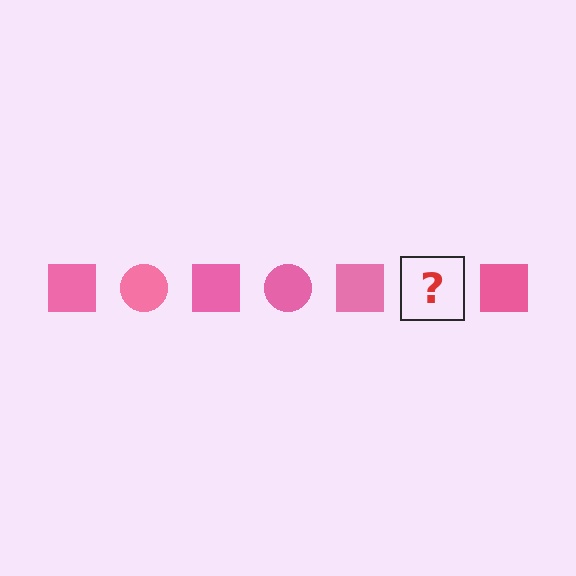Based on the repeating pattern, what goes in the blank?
The blank should be a pink circle.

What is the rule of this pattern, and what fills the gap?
The rule is that the pattern cycles through square, circle shapes in pink. The gap should be filled with a pink circle.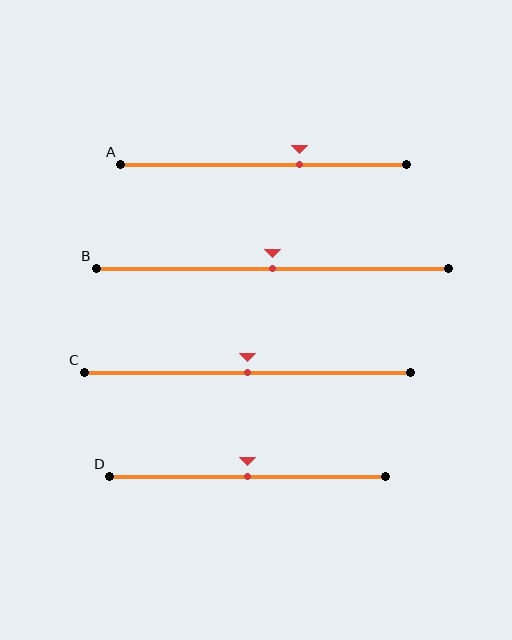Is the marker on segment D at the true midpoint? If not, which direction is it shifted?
Yes, the marker on segment D is at the true midpoint.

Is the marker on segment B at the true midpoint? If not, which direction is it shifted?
Yes, the marker on segment B is at the true midpoint.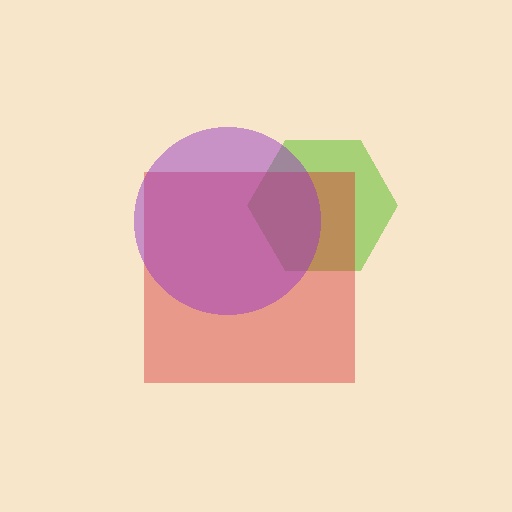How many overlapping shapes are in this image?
There are 3 overlapping shapes in the image.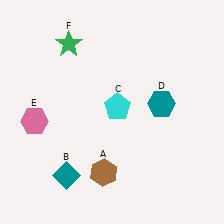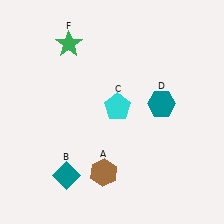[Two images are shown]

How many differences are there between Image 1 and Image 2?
There is 1 difference between the two images.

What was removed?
The pink hexagon (E) was removed in Image 2.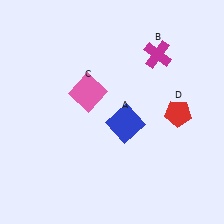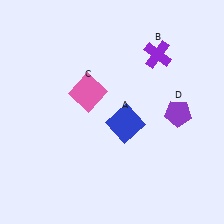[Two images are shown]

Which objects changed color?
B changed from magenta to purple. D changed from red to purple.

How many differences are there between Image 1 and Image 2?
There are 2 differences between the two images.